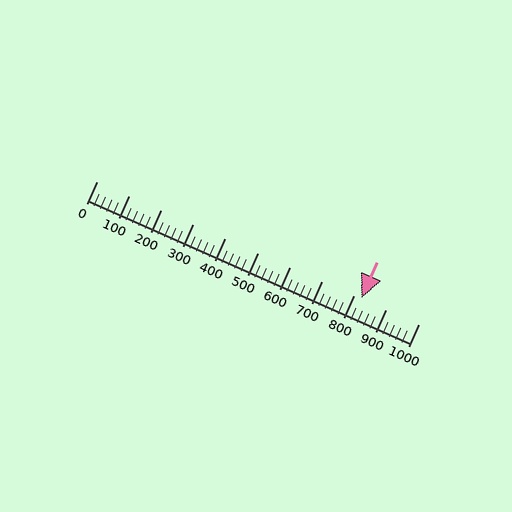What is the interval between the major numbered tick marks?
The major tick marks are spaced 100 units apart.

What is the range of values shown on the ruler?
The ruler shows values from 0 to 1000.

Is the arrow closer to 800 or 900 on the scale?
The arrow is closer to 800.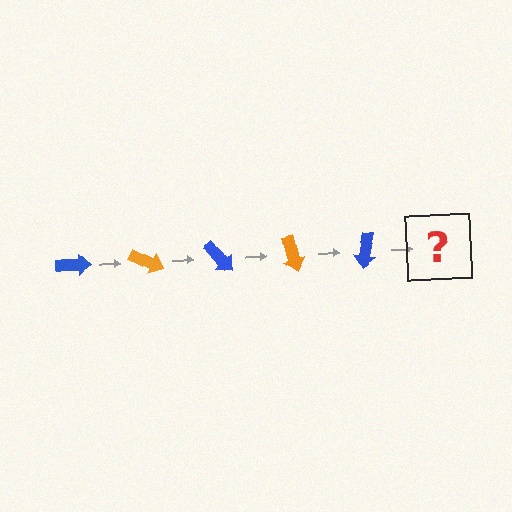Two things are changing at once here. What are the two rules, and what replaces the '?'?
The two rules are that it rotates 25 degrees each step and the color cycles through blue and orange. The '?' should be an orange arrow, rotated 125 degrees from the start.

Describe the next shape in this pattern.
It should be an orange arrow, rotated 125 degrees from the start.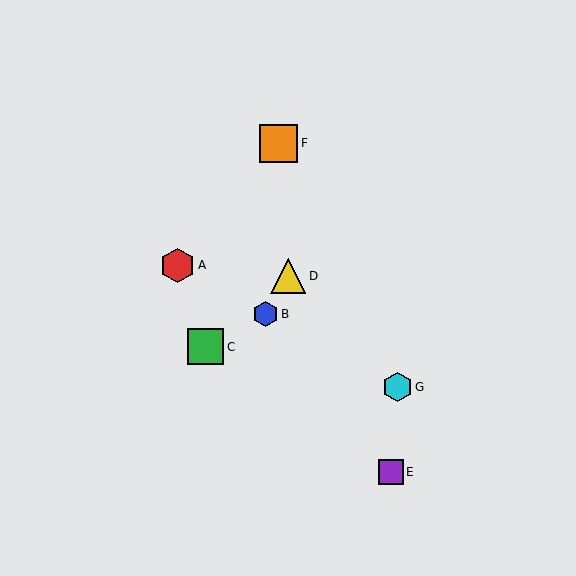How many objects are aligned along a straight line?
3 objects (A, B, G) are aligned along a straight line.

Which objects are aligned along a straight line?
Objects A, B, G are aligned along a straight line.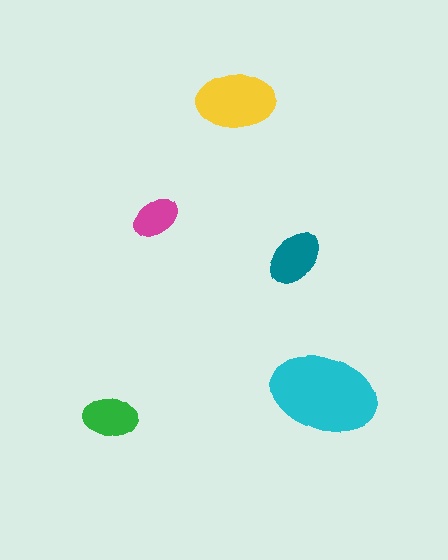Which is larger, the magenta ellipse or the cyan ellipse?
The cyan one.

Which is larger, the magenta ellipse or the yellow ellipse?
The yellow one.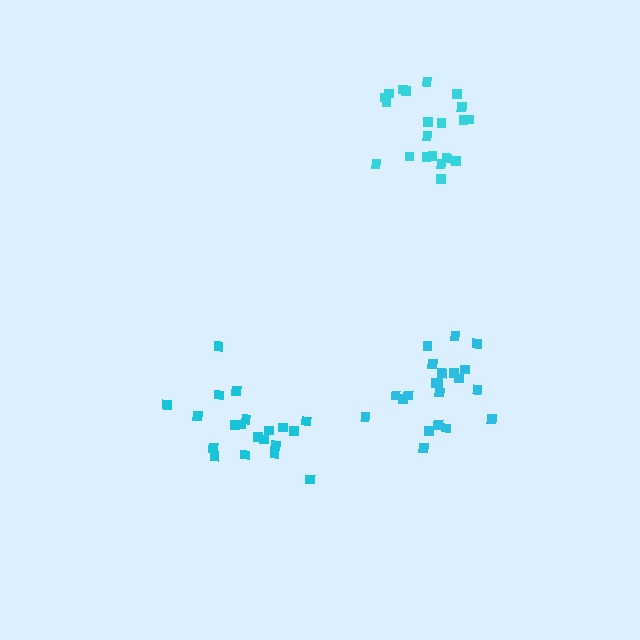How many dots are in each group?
Group 1: 20 dots, Group 2: 21 dots, Group 3: 21 dots (62 total).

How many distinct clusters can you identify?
There are 3 distinct clusters.